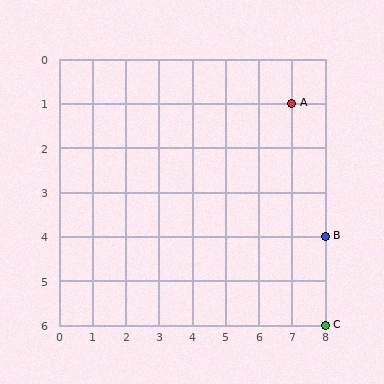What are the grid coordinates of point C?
Point C is at grid coordinates (8, 6).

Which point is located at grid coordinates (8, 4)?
Point B is at (8, 4).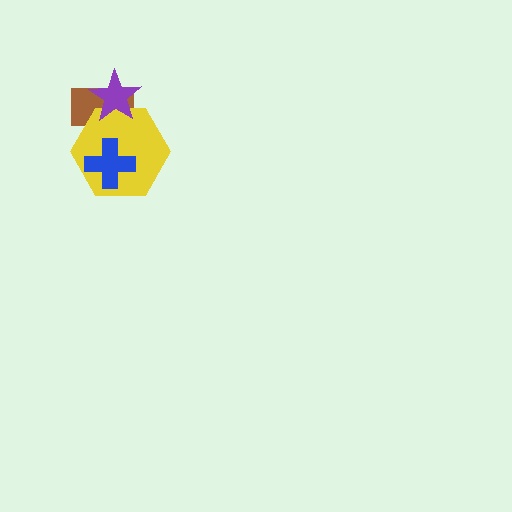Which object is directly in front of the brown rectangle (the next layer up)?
The yellow hexagon is directly in front of the brown rectangle.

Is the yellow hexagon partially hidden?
Yes, it is partially covered by another shape.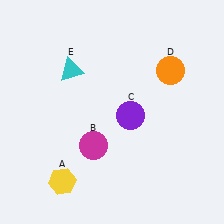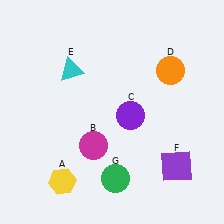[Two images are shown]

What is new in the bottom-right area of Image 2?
A purple square (F) was added in the bottom-right area of Image 2.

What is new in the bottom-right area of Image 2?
A green circle (G) was added in the bottom-right area of Image 2.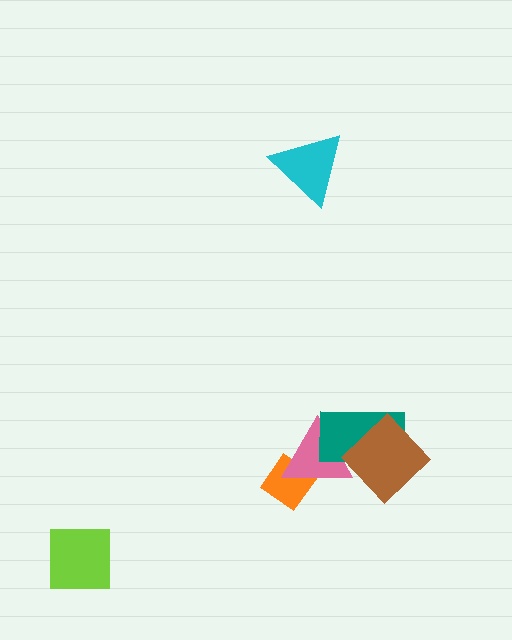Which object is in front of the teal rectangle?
The brown diamond is in front of the teal rectangle.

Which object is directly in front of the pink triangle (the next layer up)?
The teal rectangle is directly in front of the pink triangle.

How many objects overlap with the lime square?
0 objects overlap with the lime square.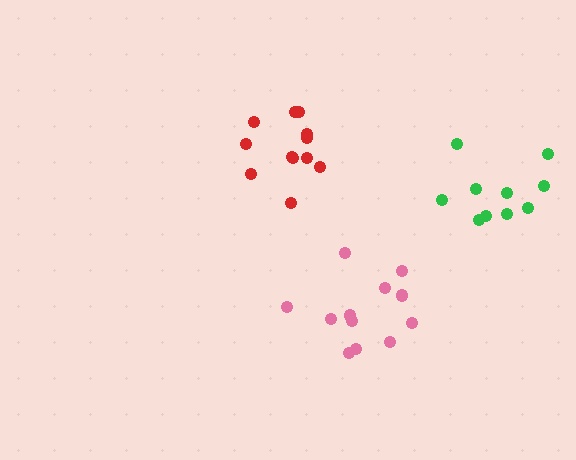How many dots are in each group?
Group 1: 10 dots, Group 2: 13 dots, Group 3: 12 dots (35 total).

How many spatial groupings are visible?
There are 3 spatial groupings.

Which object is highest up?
The red cluster is topmost.